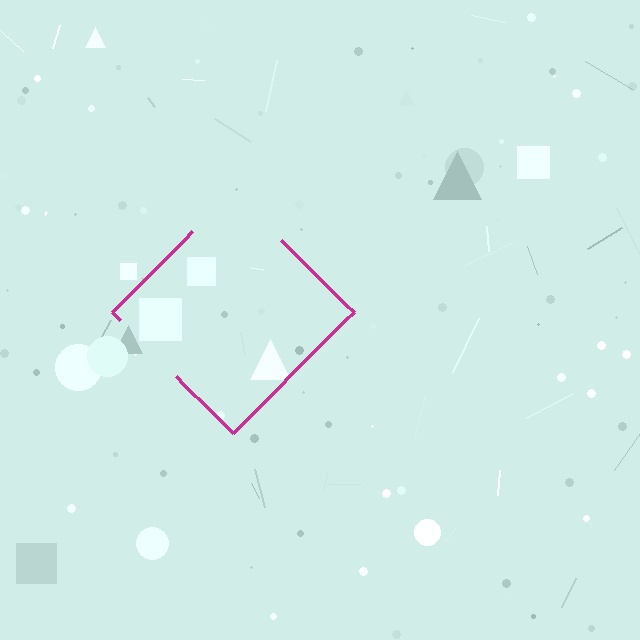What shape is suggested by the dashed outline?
The dashed outline suggests a diamond.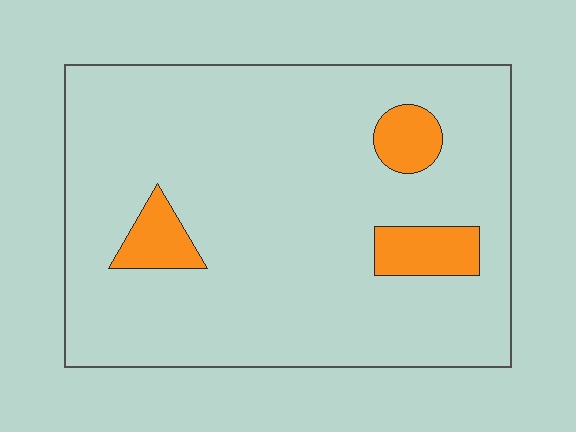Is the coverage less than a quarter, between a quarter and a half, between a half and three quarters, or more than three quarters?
Less than a quarter.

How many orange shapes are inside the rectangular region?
3.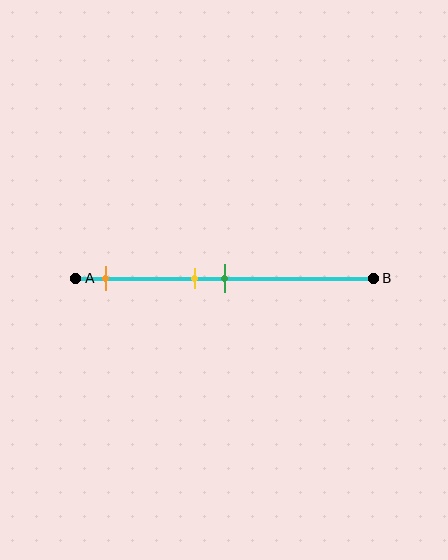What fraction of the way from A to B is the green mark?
The green mark is approximately 50% (0.5) of the way from A to B.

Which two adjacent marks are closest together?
The yellow and green marks are the closest adjacent pair.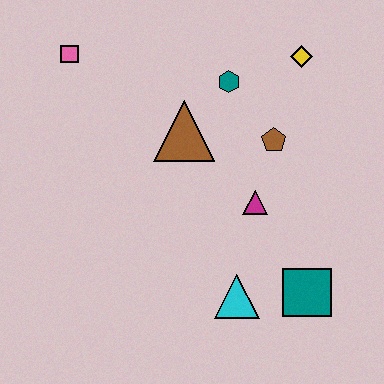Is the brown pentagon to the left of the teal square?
Yes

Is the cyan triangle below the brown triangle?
Yes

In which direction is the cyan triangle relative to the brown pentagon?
The cyan triangle is below the brown pentagon.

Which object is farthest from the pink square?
The teal square is farthest from the pink square.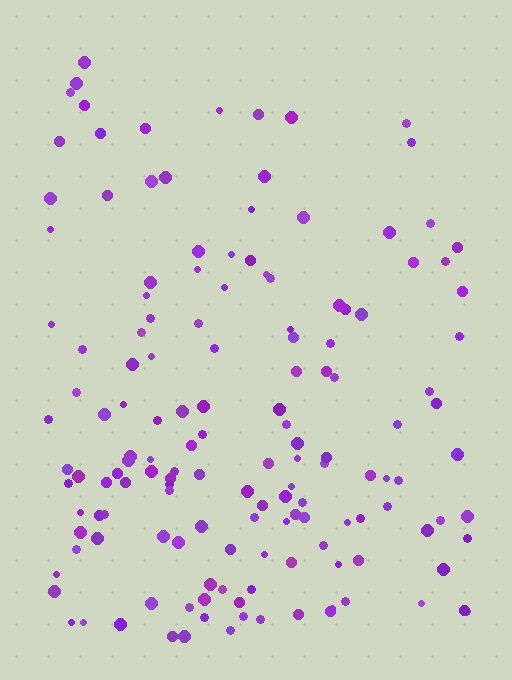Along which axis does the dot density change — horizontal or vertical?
Vertical.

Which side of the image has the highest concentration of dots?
The bottom.